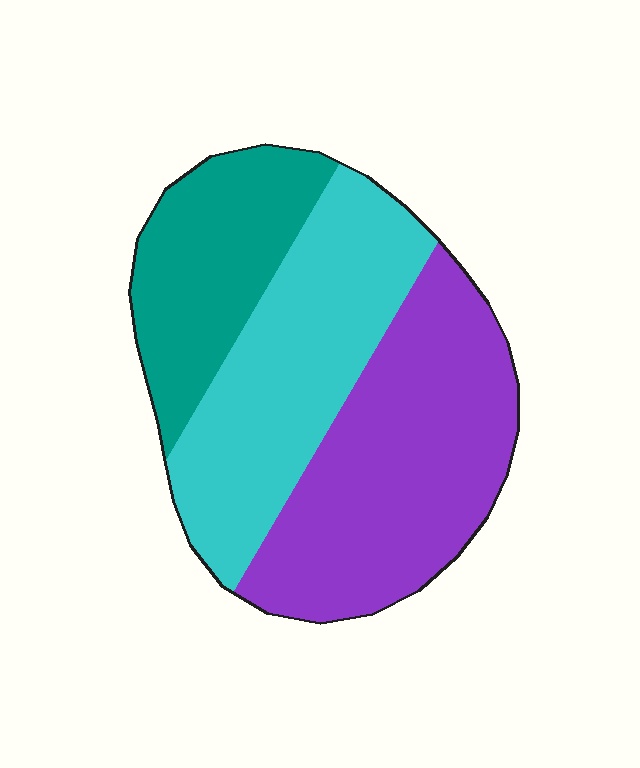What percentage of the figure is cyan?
Cyan takes up about one third (1/3) of the figure.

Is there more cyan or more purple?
Purple.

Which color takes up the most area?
Purple, at roughly 40%.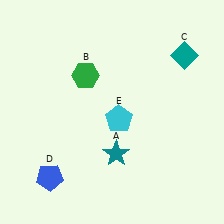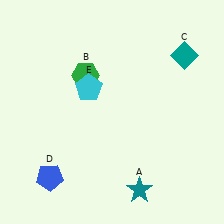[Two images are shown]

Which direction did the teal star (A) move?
The teal star (A) moved down.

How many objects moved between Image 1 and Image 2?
2 objects moved between the two images.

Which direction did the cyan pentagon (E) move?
The cyan pentagon (E) moved up.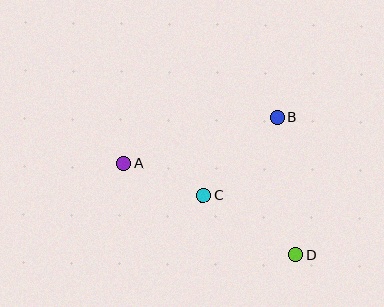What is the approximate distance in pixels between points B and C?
The distance between B and C is approximately 108 pixels.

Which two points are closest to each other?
Points A and C are closest to each other.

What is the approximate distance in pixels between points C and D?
The distance between C and D is approximately 110 pixels.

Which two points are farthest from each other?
Points A and D are farthest from each other.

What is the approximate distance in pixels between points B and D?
The distance between B and D is approximately 139 pixels.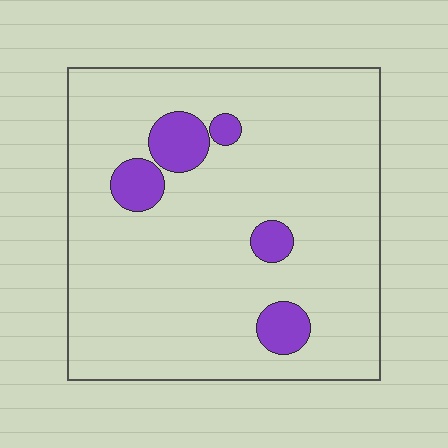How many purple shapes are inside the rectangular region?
5.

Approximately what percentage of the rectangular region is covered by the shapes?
Approximately 10%.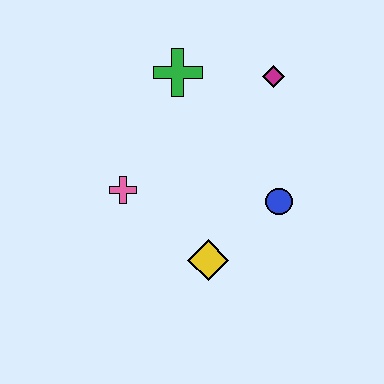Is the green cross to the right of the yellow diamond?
No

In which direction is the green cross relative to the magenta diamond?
The green cross is to the left of the magenta diamond.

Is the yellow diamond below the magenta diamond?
Yes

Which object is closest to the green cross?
The magenta diamond is closest to the green cross.